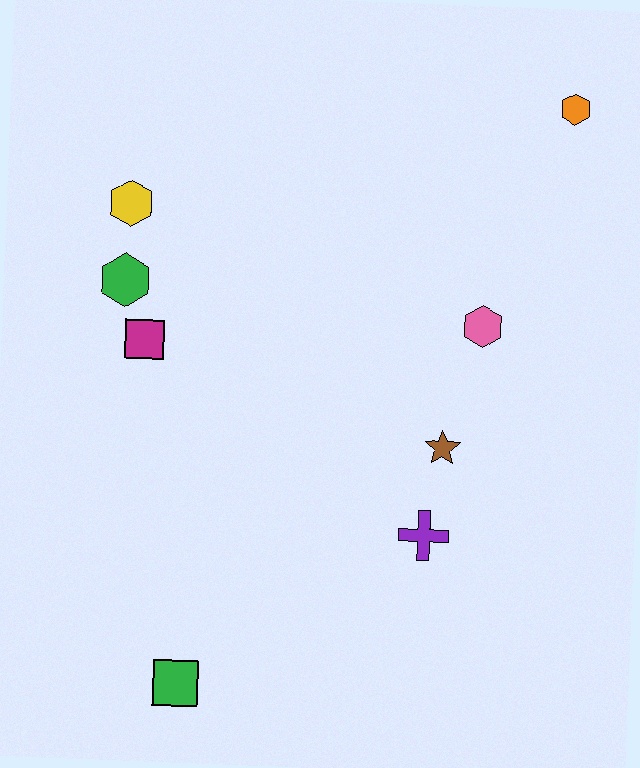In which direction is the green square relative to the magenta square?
The green square is below the magenta square.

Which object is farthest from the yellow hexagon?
The green square is farthest from the yellow hexagon.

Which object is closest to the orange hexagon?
The pink hexagon is closest to the orange hexagon.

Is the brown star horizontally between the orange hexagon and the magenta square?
Yes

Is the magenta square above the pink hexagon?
No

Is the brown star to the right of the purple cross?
Yes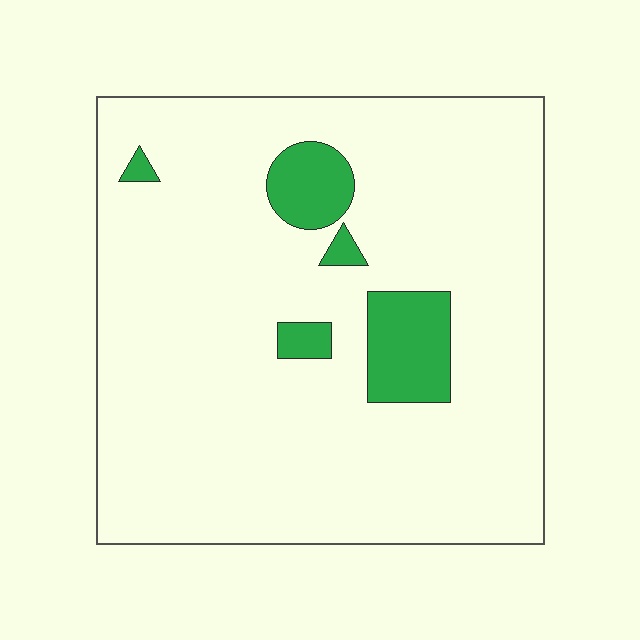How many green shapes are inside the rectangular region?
5.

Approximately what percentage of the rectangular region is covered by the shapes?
Approximately 10%.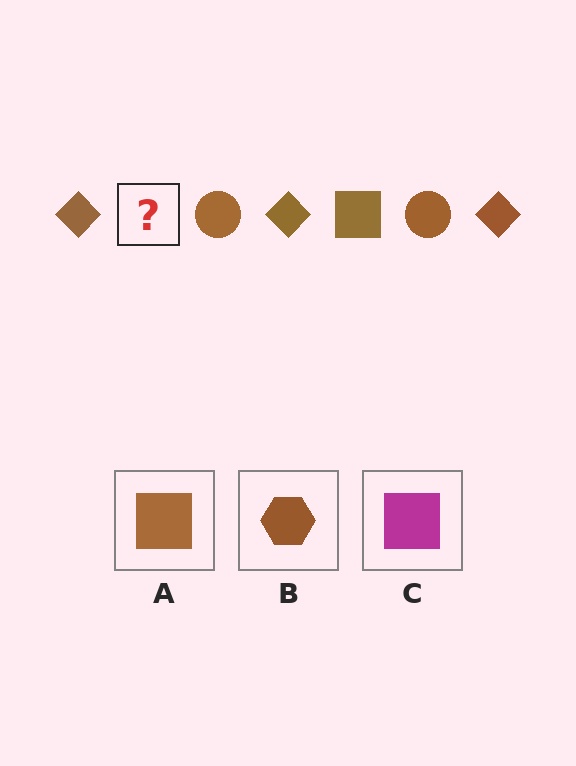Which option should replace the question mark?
Option A.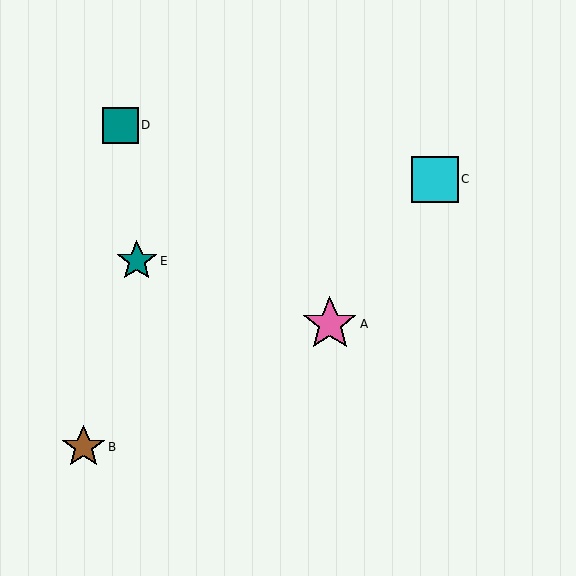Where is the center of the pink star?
The center of the pink star is at (330, 324).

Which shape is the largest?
The pink star (labeled A) is the largest.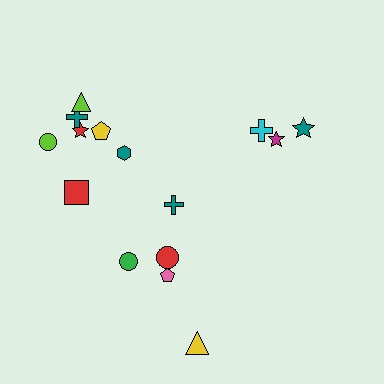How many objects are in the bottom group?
There are 5 objects.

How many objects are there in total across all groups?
There are 15 objects.